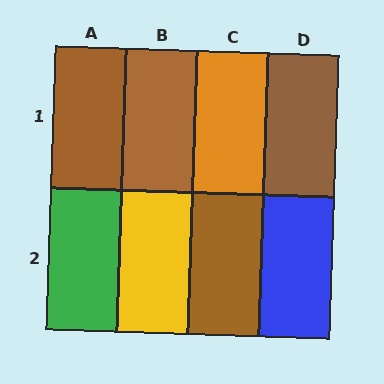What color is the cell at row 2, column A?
Green.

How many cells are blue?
1 cell is blue.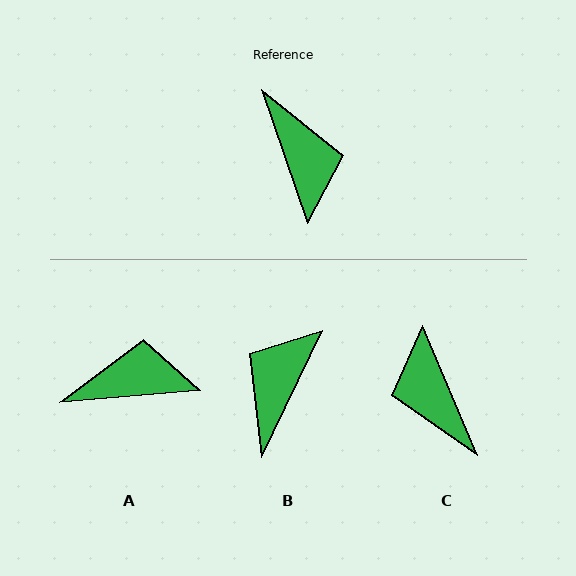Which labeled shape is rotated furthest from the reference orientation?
C, about 176 degrees away.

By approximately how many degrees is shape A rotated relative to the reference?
Approximately 76 degrees counter-clockwise.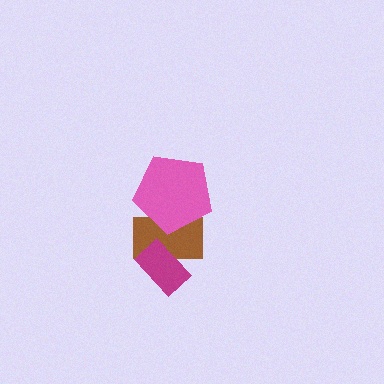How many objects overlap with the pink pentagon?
1 object overlaps with the pink pentagon.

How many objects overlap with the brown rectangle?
2 objects overlap with the brown rectangle.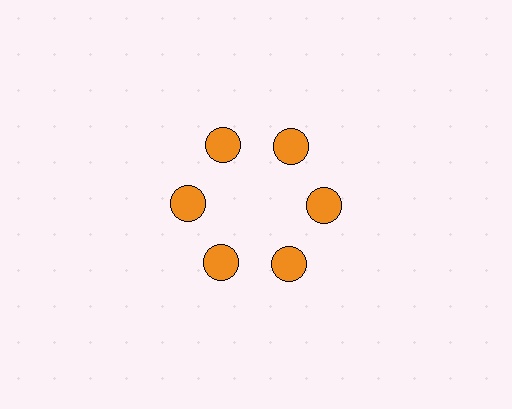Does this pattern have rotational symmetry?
Yes, this pattern has 6-fold rotational symmetry. It looks the same after rotating 60 degrees around the center.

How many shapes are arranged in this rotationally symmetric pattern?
There are 6 shapes, arranged in 6 groups of 1.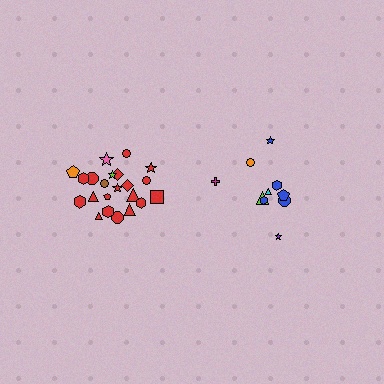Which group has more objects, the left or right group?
The left group.